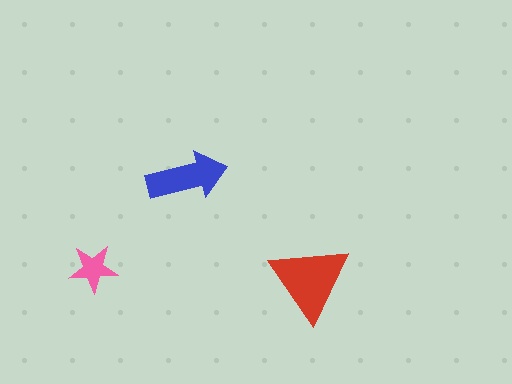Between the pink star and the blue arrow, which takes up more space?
The blue arrow.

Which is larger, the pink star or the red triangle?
The red triangle.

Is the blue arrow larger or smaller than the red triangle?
Smaller.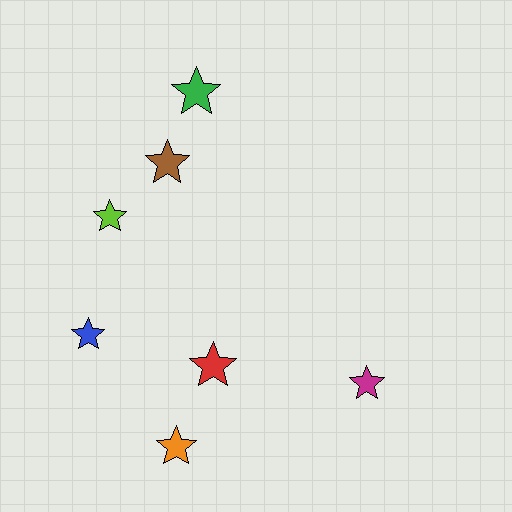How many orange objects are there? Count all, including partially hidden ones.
There is 1 orange object.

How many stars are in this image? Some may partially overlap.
There are 7 stars.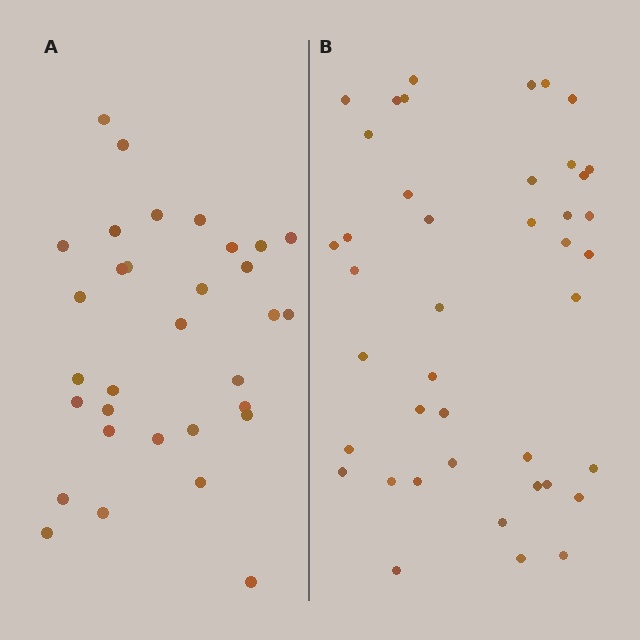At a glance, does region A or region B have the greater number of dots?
Region B (the right region) has more dots.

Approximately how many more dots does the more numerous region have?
Region B has roughly 10 or so more dots than region A.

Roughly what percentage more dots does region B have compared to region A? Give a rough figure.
About 30% more.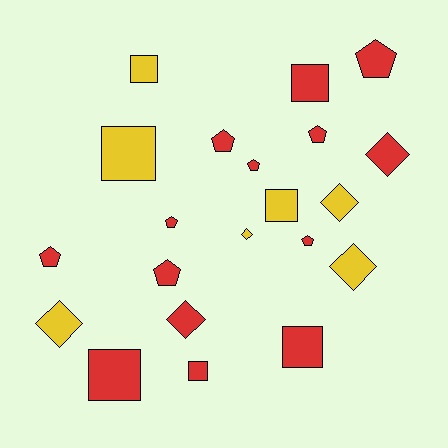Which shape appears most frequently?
Pentagon, with 8 objects.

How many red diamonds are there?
There are 2 red diamonds.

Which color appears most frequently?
Red, with 14 objects.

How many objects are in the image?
There are 21 objects.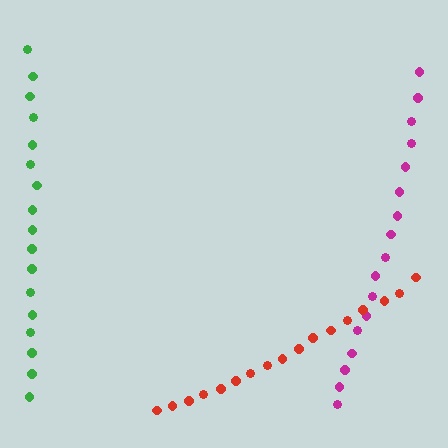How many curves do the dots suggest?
There are 3 distinct paths.